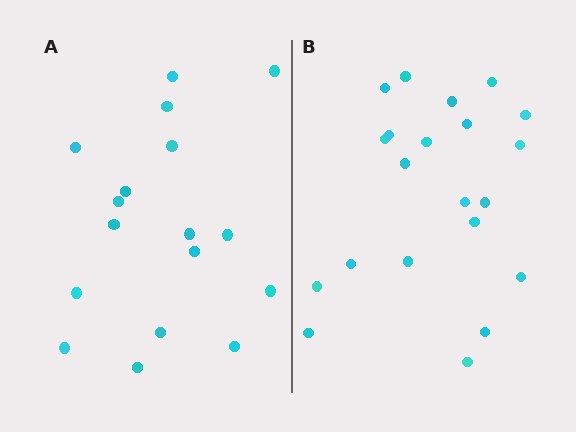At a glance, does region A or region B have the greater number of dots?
Region B (the right region) has more dots.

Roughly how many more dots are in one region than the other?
Region B has about 4 more dots than region A.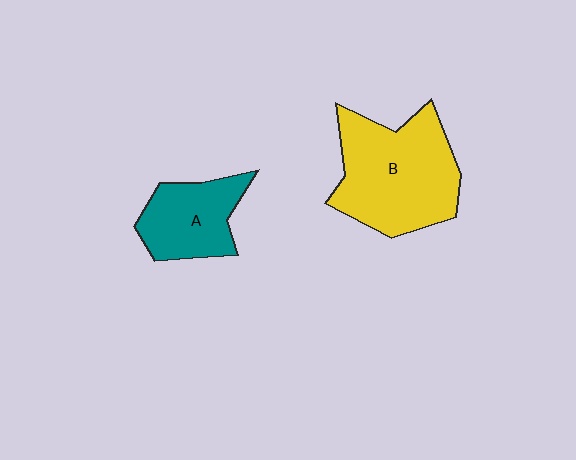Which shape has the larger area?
Shape B (yellow).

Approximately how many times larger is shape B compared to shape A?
Approximately 1.7 times.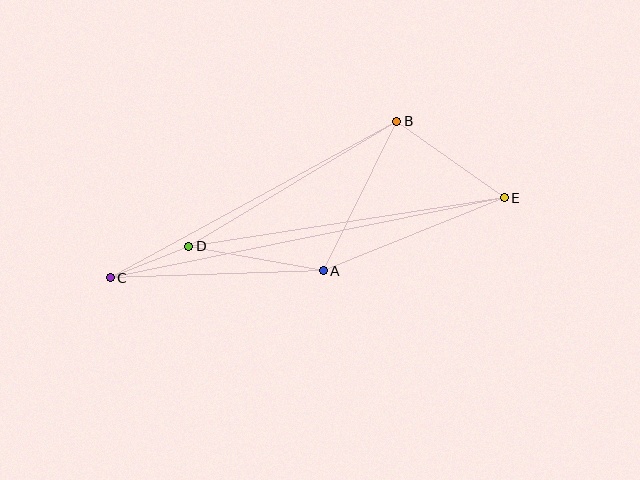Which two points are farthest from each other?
Points C and E are farthest from each other.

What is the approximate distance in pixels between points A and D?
The distance between A and D is approximately 137 pixels.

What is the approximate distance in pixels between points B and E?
The distance between B and E is approximately 132 pixels.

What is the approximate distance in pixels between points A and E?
The distance between A and E is approximately 195 pixels.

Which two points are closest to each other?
Points C and D are closest to each other.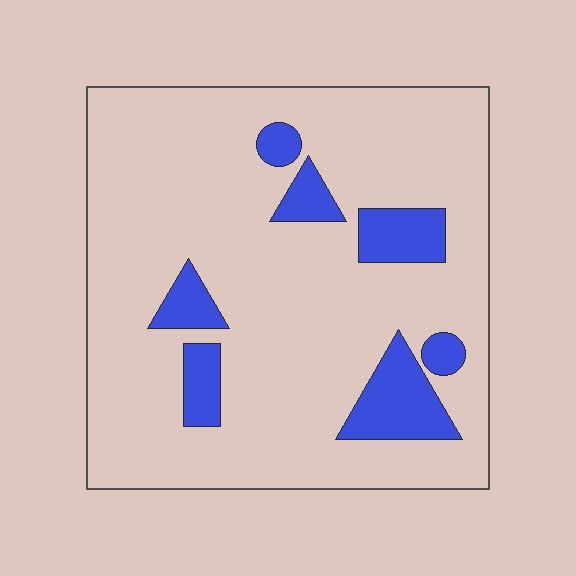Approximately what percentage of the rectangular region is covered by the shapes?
Approximately 15%.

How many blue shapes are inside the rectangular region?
7.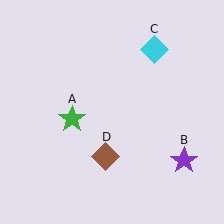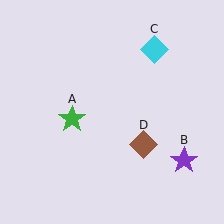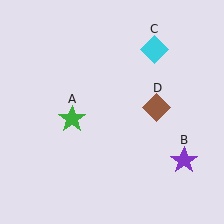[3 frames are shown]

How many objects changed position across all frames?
1 object changed position: brown diamond (object D).